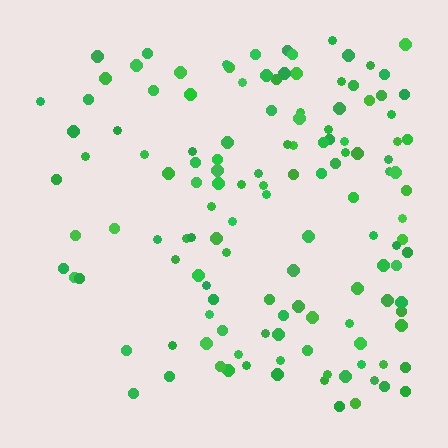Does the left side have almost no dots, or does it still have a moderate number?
Still a moderate number, just noticeably fewer than the right.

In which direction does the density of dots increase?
From left to right, with the right side densest.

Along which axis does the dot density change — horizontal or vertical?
Horizontal.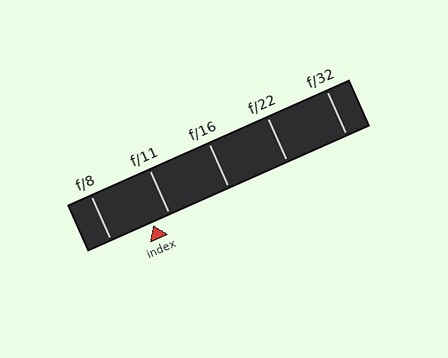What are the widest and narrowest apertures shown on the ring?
The widest aperture shown is f/8 and the narrowest is f/32.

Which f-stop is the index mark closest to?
The index mark is closest to f/11.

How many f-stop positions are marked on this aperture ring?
There are 5 f-stop positions marked.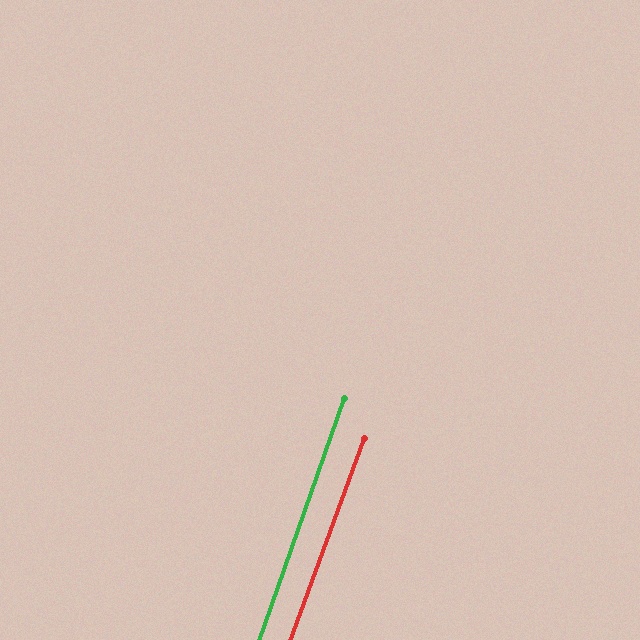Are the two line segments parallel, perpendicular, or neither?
Parallel — their directions differ by only 0.5°.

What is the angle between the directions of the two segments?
Approximately 1 degree.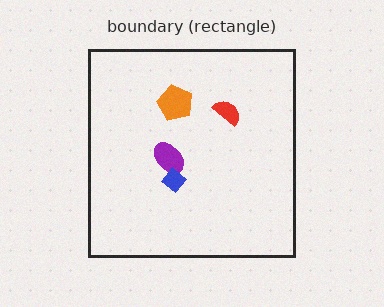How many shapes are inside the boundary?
4 inside, 0 outside.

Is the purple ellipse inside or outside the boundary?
Inside.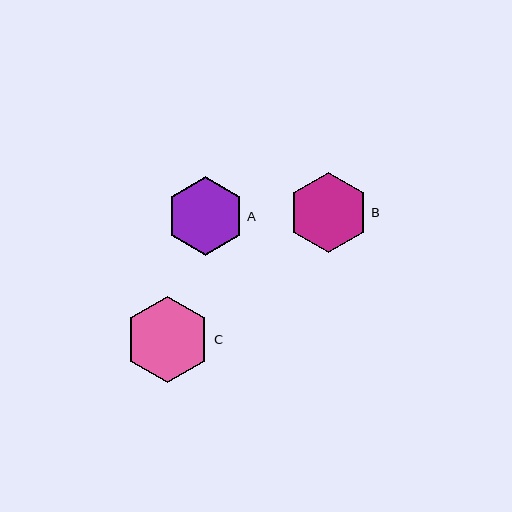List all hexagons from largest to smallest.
From largest to smallest: C, B, A.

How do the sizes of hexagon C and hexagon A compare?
Hexagon C and hexagon A are approximately the same size.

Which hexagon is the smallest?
Hexagon A is the smallest with a size of approximately 79 pixels.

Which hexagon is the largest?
Hexagon C is the largest with a size of approximately 86 pixels.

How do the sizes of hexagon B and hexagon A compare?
Hexagon B and hexagon A are approximately the same size.